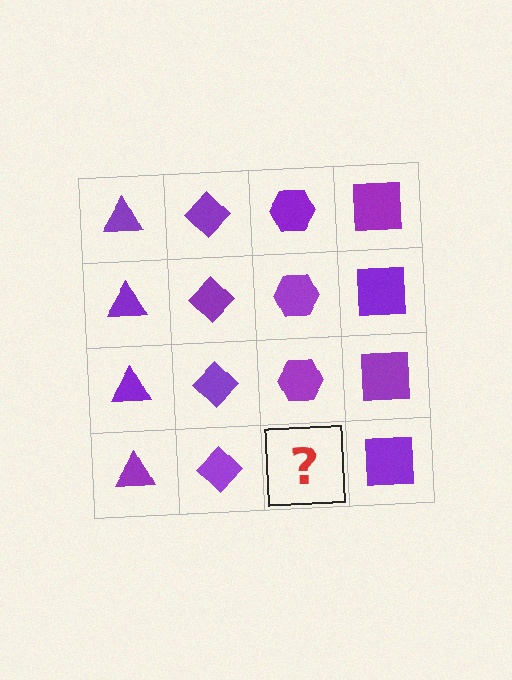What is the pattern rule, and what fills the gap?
The rule is that each column has a consistent shape. The gap should be filled with a purple hexagon.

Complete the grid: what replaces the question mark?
The question mark should be replaced with a purple hexagon.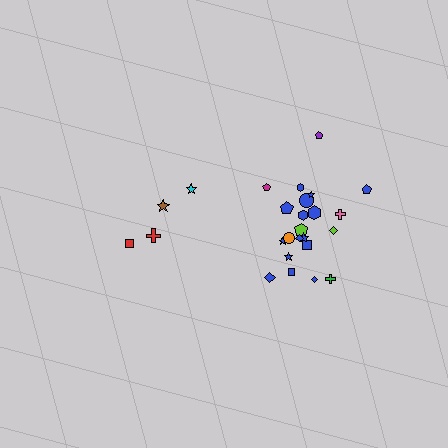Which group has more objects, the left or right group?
The right group.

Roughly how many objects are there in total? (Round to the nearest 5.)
Roughly 25 objects in total.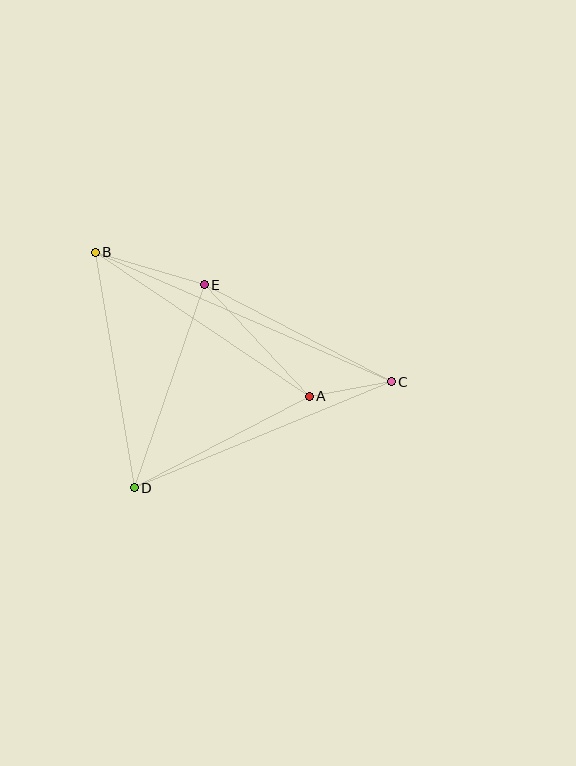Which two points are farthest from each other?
Points B and C are farthest from each other.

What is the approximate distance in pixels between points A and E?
The distance between A and E is approximately 153 pixels.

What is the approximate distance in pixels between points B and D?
The distance between B and D is approximately 239 pixels.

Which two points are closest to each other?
Points A and C are closest to each other.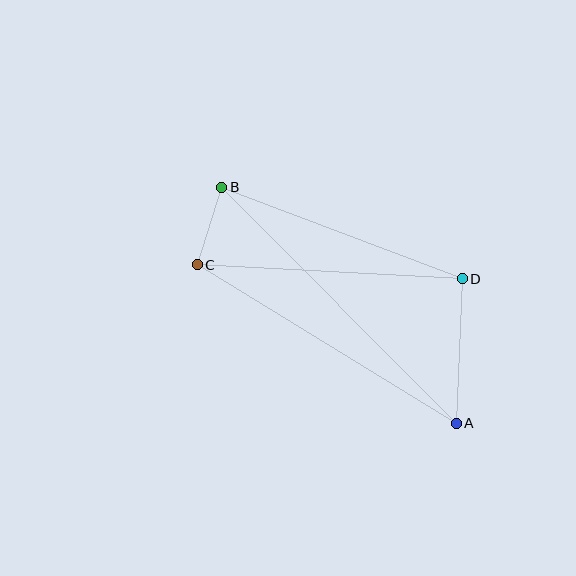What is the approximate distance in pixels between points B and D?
The distance between B and D is approximately 257 pixels.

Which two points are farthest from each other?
Points A and B are farthest from each other.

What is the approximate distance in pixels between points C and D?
The distance between C and D is approximately 265 pixels.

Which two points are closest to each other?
Points B and C are closest to each other.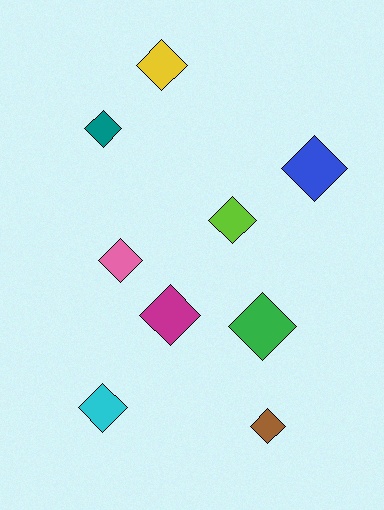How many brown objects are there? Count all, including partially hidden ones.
There is 1 brown object.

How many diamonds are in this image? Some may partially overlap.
There are 9 diamonds.